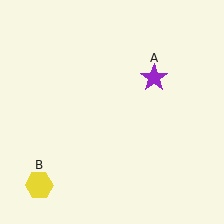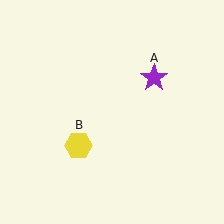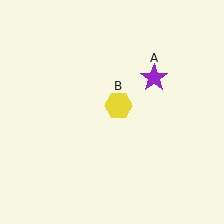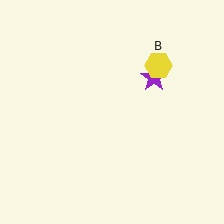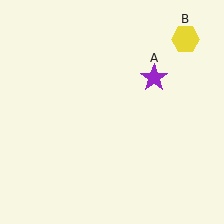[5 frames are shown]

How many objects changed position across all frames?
1 object changed position: yellow hexagon (object B).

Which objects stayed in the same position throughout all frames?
Purple star (object A) remained stationary.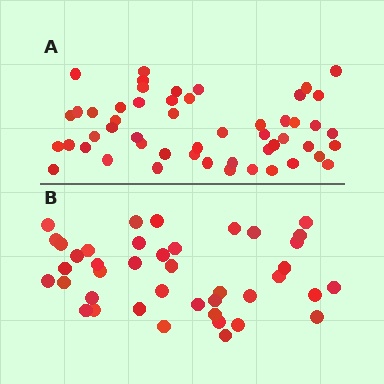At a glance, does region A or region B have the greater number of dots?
Region A (the top region) has more dots.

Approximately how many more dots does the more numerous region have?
Region A has roughly 12 or so more dots than region B.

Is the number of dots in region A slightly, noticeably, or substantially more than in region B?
Region A has noticeably more, but not dramatically so. The ratio is roughly 1.3 to 1.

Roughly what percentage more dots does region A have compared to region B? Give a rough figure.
About 25% more.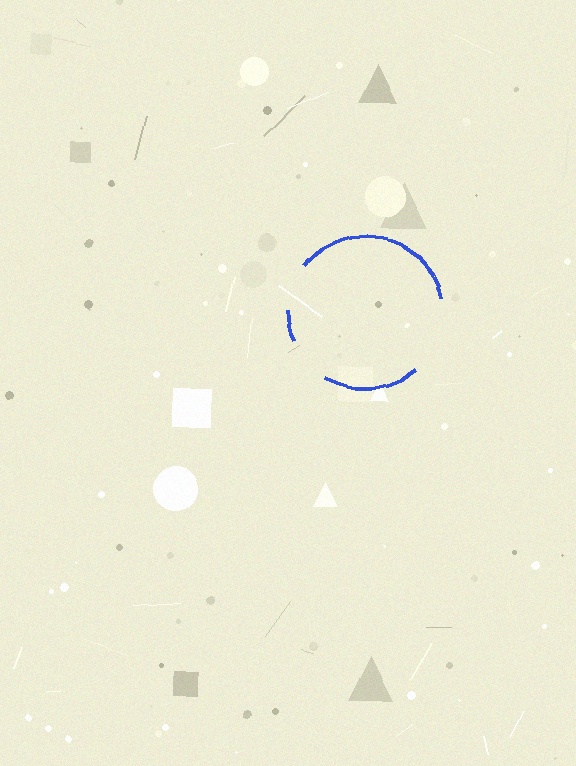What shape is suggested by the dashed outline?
The dashed outline suggests a circle.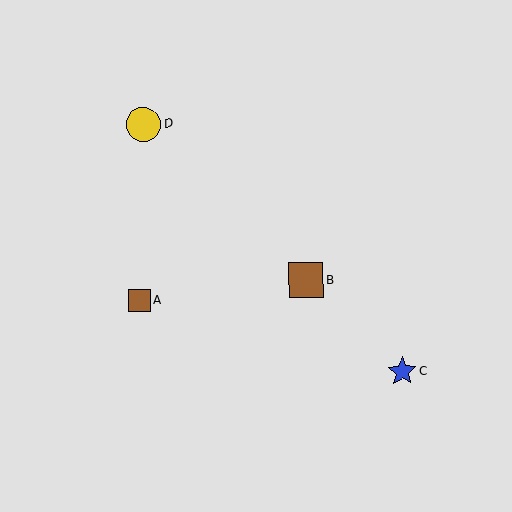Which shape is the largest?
The brown square (labeled B) is the largest.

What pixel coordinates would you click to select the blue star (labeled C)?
Click at (402, 372) to select the blue star C.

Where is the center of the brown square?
The center of the brown square is at (139, 300).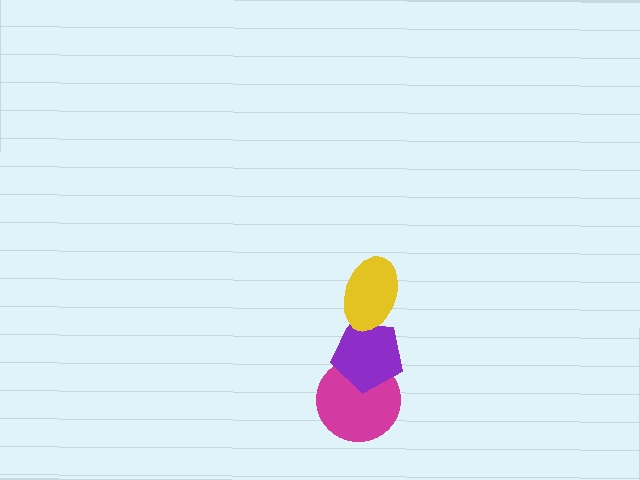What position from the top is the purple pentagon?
The purple pentagon is 2nd from the top.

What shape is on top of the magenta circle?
The purple pentagon is on top of the magenta circle.